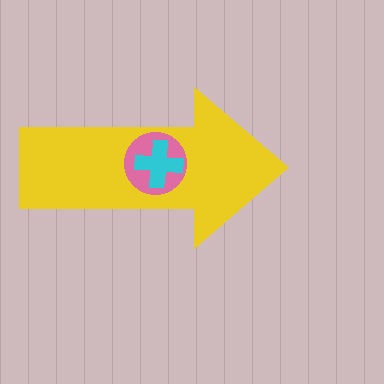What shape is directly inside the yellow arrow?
The pink circle.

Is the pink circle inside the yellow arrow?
Yes.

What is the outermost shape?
The yellow arrow.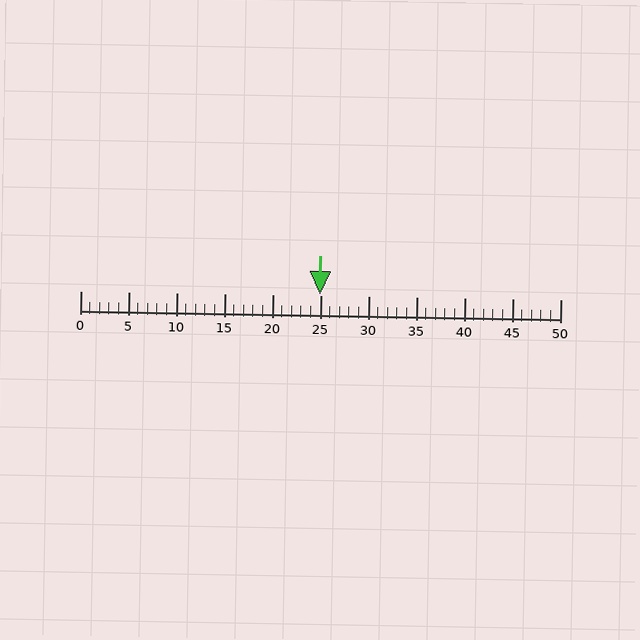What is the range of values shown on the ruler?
The ruler shows values from 0 to 50.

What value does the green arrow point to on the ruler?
The green arrow points to approximately 25.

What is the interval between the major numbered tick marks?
The major tick marks are spaced 5 units apart.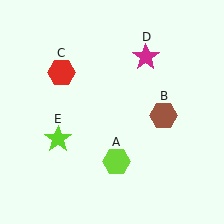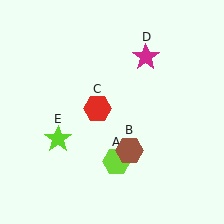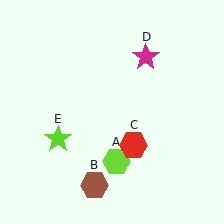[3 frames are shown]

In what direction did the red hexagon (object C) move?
The red hexagon (object C) moved down and to the right.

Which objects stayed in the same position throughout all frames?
Lime hexagon (object A) and magenta star (object D) and lime star (object E) remained stationary.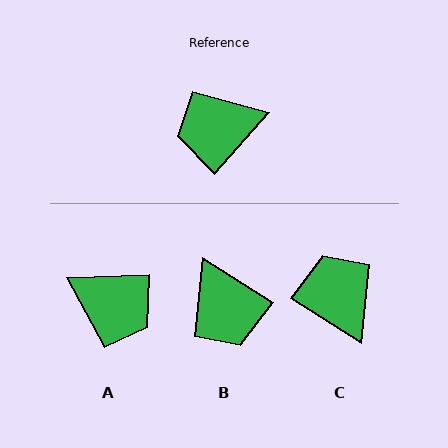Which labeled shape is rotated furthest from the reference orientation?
A, about 134 degrees away.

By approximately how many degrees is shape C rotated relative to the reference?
Approximately 81 degrees clockwise.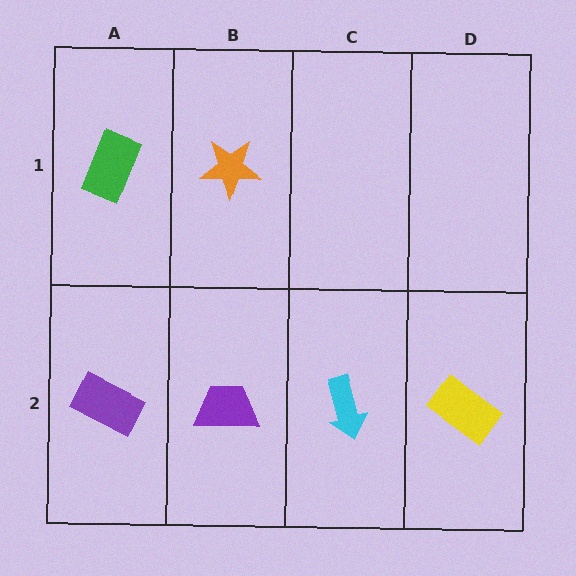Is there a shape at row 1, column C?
No, that cell is empty.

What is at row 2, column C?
A cyan arrow.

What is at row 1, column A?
A green rectangle.